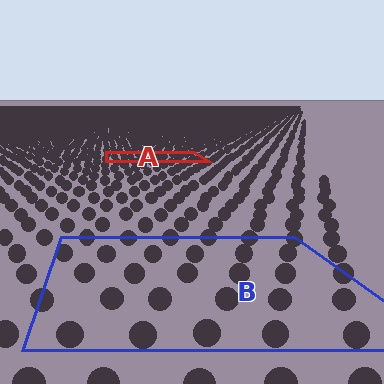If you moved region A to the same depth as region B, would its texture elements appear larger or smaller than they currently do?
They would appear larger. At a closer depth, the same texture elements are projected at a bigger on-screen size.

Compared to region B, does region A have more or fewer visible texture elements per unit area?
Region A has more texture elements per unit area — they are packed more densely because it is farther away.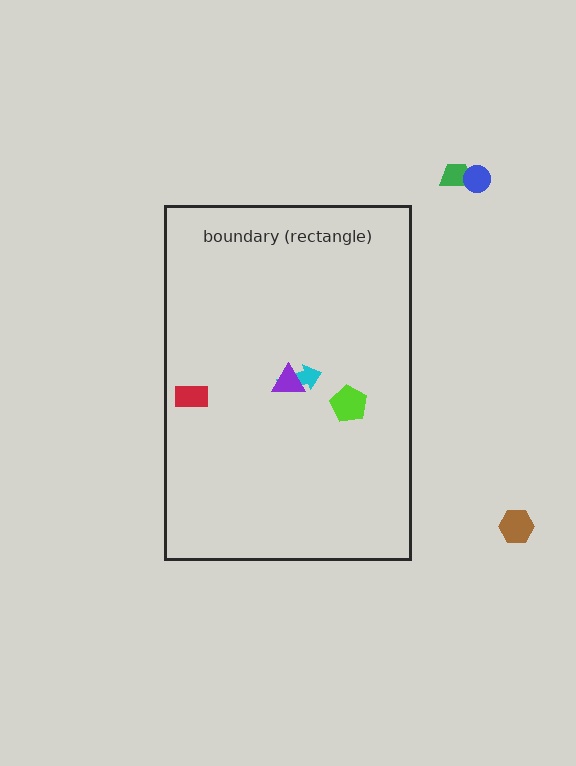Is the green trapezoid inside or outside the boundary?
Outside.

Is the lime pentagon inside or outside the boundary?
Inside.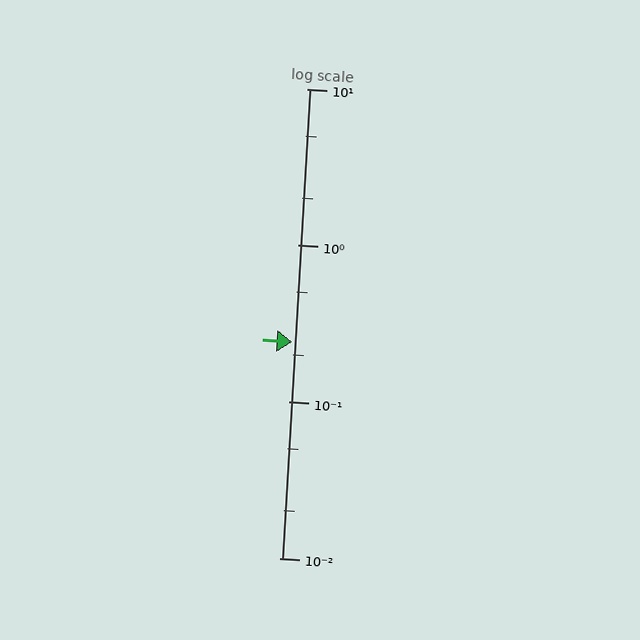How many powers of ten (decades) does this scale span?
The scale spans 3 decades, from 0.01 to 10.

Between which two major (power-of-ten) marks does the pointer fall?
The pointer is between 0.1 and 1.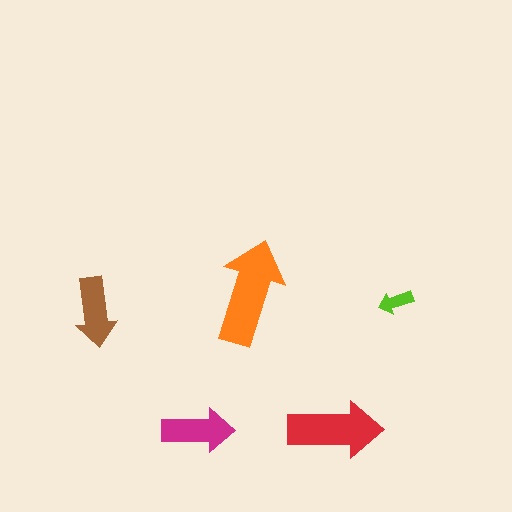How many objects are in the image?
There are 5 objects in the image.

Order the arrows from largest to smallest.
the orange one, the red one, the magenta one, the brown one, the lime one.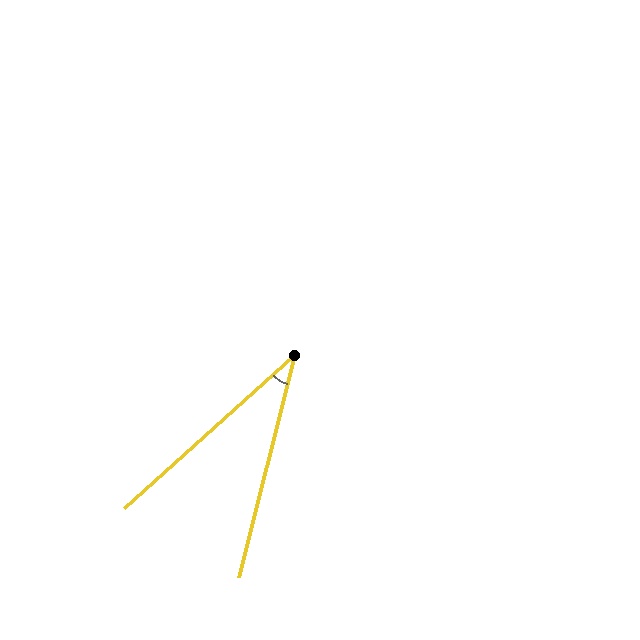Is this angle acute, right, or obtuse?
It is acute.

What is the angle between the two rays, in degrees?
Approximately 34 degrees.